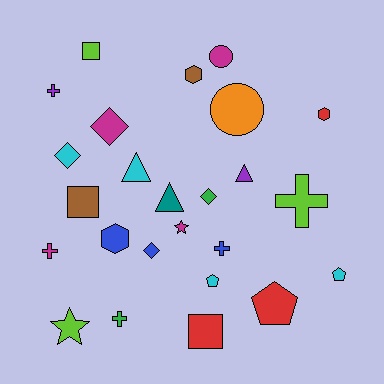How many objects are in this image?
There are 25 objects.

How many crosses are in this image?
There are 5 crosses.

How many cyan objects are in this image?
There are 4 cyan objects.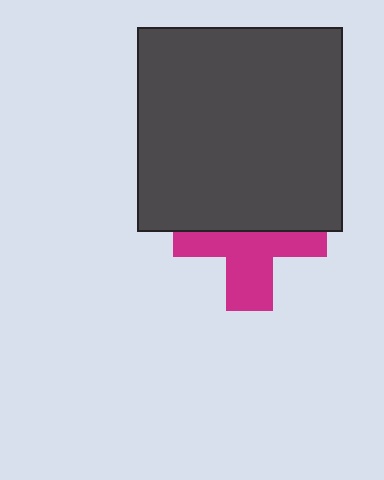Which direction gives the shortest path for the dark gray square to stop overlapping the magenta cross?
Moving up gives the shortest separation.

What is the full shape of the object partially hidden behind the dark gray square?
The partially hidden object is a magenta cross.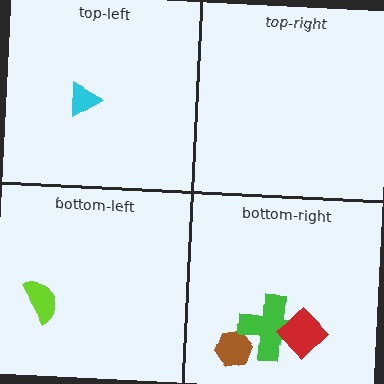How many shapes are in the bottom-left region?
1.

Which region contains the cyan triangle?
The top-left region.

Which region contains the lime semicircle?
The bottom-left region.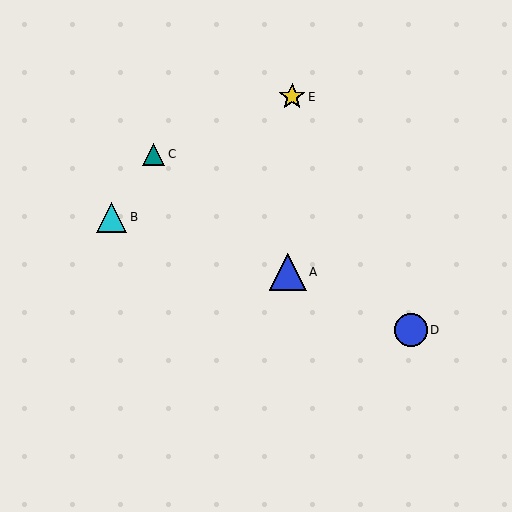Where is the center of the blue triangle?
The center of the blue triangle is at (288, 272).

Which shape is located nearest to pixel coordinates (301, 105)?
The yellow star (labeled E) at (292, 97) is nearest to that location.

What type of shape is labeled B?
Shape B is a cyan triangle.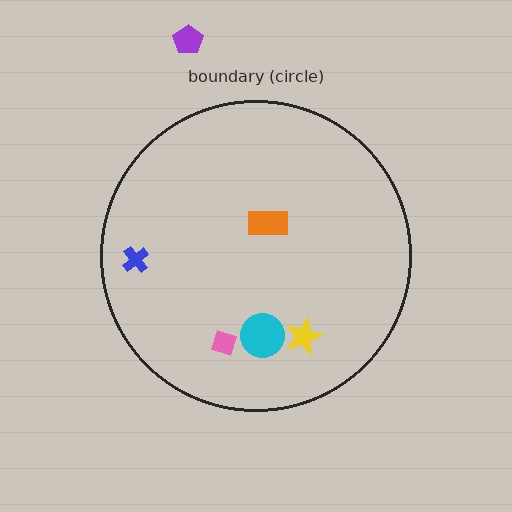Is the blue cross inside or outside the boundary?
Inside.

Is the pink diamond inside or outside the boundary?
Inside.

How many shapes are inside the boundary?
5 inside, 1 outside.